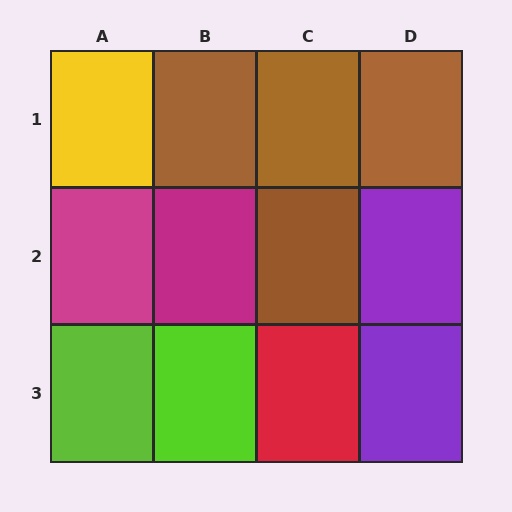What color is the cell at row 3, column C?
Red.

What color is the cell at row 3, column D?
Purple.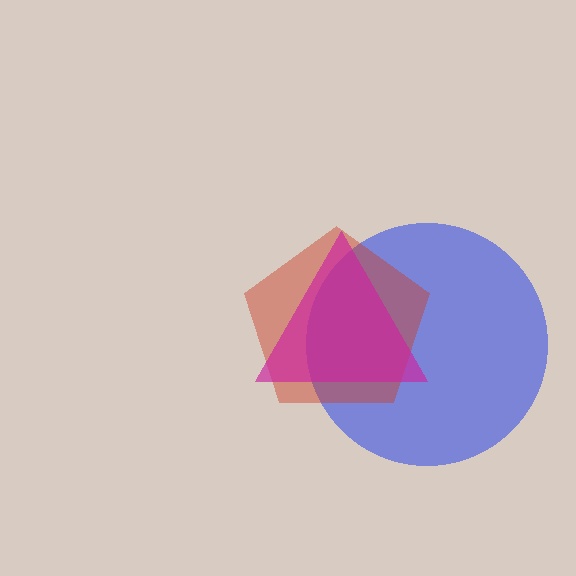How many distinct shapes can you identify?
There are 3 distinct shapes: a blue circle, a red pentagon, a magenta triangle.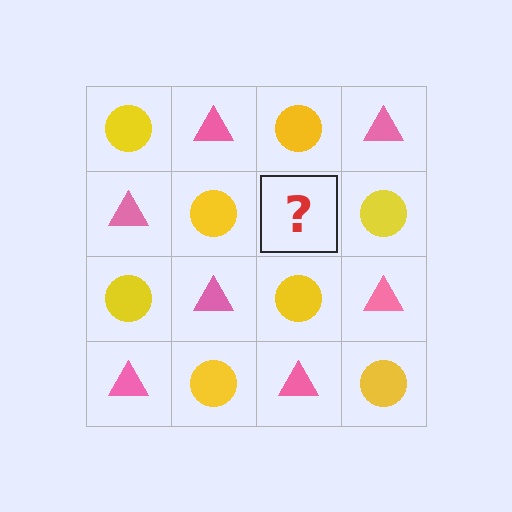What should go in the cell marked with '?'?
The missing cell should contain a pink triangle.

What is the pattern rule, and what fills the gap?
The rule is that it alternates yellow circle and pink triangle in a checkerboard pattern. The gap should be filled with a pink triangle.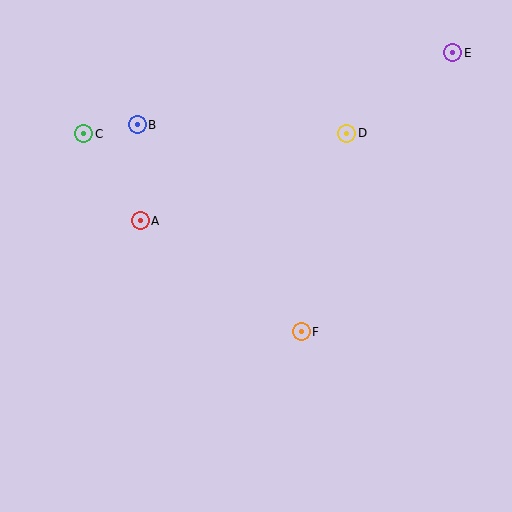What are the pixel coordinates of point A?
Point A is at (140, 221).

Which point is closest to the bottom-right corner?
Point F is closest to the bottom-right corner.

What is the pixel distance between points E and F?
The distance between E and F is 318 pixels.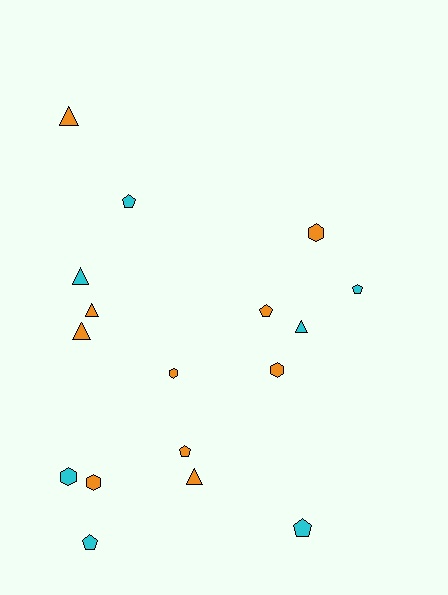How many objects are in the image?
There are 17 objects.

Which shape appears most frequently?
Triangle, with 6 objects.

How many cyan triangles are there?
There are 2 cyan triangles.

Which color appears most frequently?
Orange, with 10 objects.